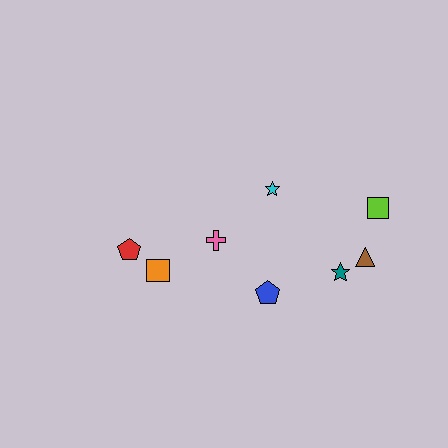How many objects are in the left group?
There are 3 objects.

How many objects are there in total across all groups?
There are 8 objects.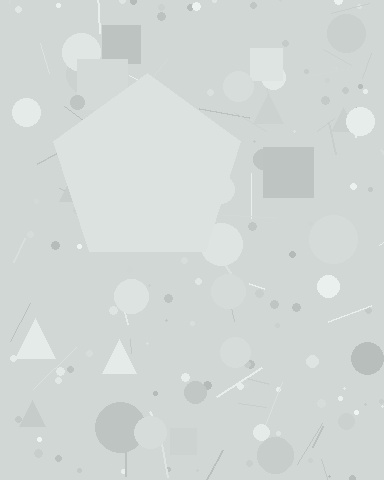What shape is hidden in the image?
A pentagon is hidden in the image.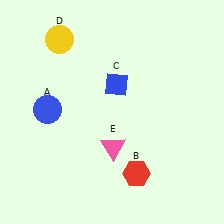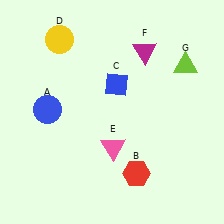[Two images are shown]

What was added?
A magenta triangle (F), a lime triangle (G) were added in Image 2.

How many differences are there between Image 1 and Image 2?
There are 2 differences between the two images.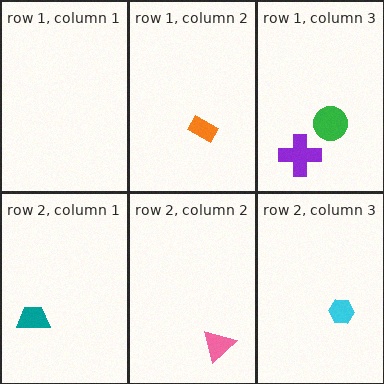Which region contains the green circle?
The row 1, column 3 region.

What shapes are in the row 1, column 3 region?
The green circle, the purple cross.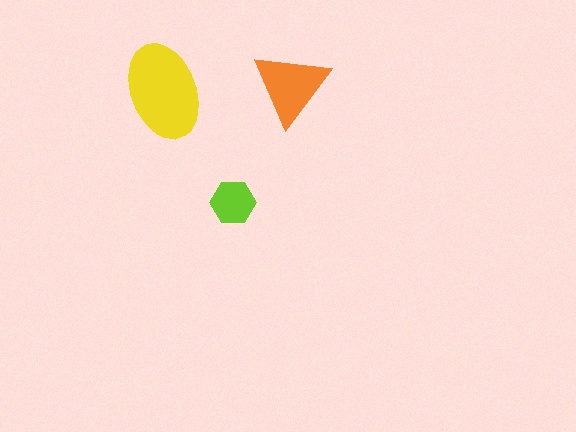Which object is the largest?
The yellow ellipse.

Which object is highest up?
The orange triangle is topmost.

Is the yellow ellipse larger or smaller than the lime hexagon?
Larger.